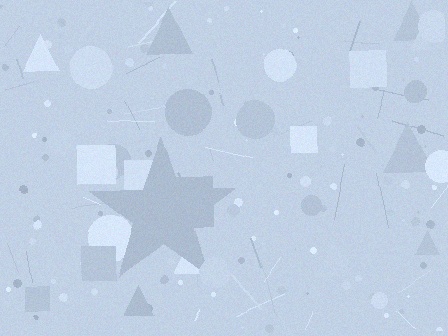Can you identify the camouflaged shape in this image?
The camouflaged shape is a star.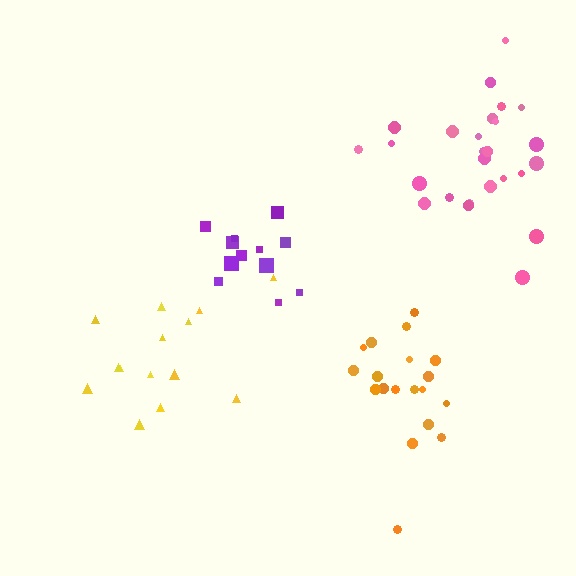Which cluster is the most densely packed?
Purple.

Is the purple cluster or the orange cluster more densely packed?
Purple.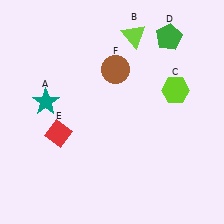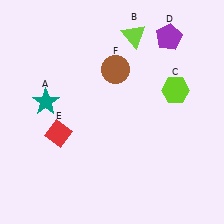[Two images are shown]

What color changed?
The pentagon (D) changed from green in Image 1 to purple in Image 2.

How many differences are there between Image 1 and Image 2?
There is 1 difference between the two images.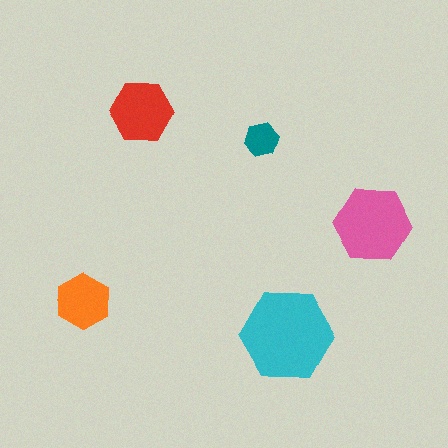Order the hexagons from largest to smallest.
the cyan one, the pink one, the red one, the orange one, the teal one.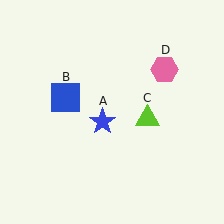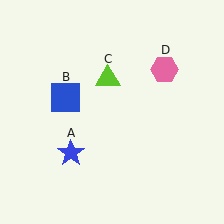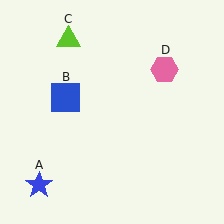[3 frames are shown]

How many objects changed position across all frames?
2 objects changed position: blue star (object A), lime triangle (object C).